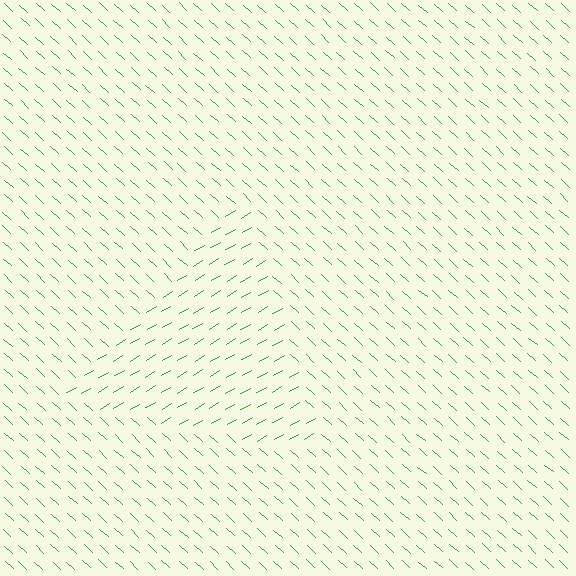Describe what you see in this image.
The image is filled with small green line segments. A triangle region in the image has lines oriented differently from the surrounding lines, creating a visible texture boundary.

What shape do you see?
I see a triangle.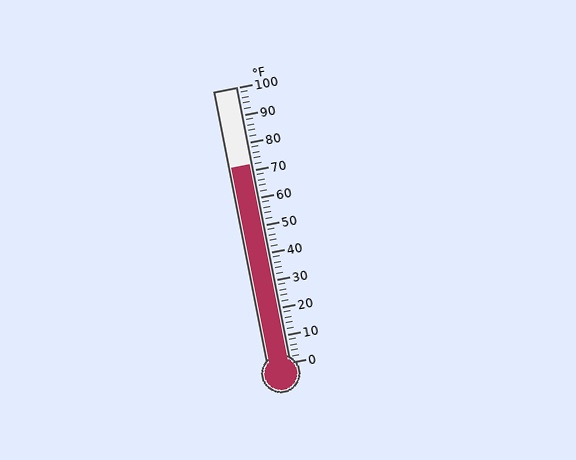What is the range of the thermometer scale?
The thermometer scale ranges from 0°F to 100°F.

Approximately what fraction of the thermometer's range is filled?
The thermometer is filled to approximately 70% of its range.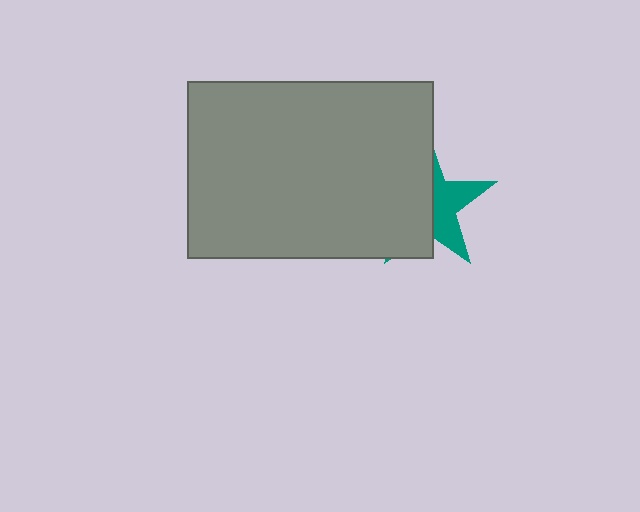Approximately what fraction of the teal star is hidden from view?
Roughly 59% of the teal star is hidden behind the gray rectangle.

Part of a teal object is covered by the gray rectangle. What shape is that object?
It is a star.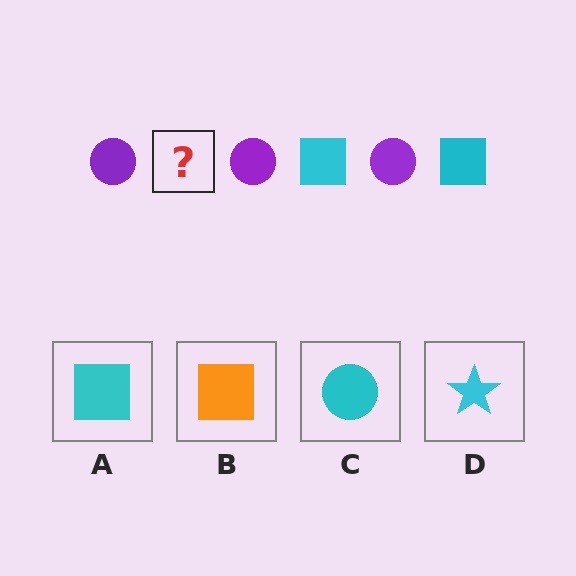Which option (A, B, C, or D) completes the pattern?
A.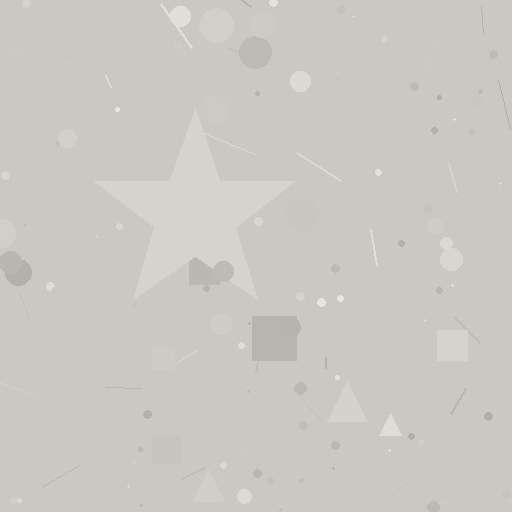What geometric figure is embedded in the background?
A star is embedded in the background.